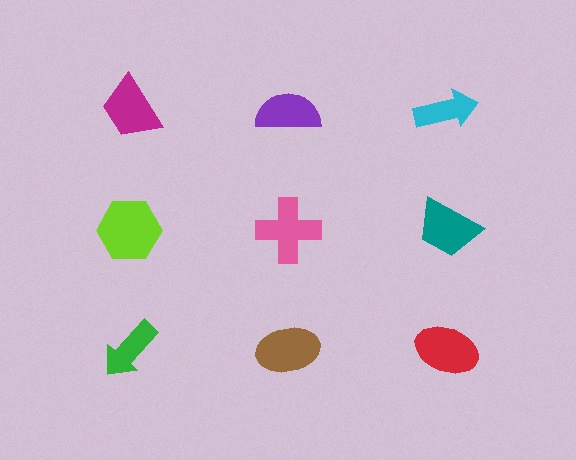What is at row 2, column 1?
A lime hexagon.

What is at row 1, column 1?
A magenta trapezoid.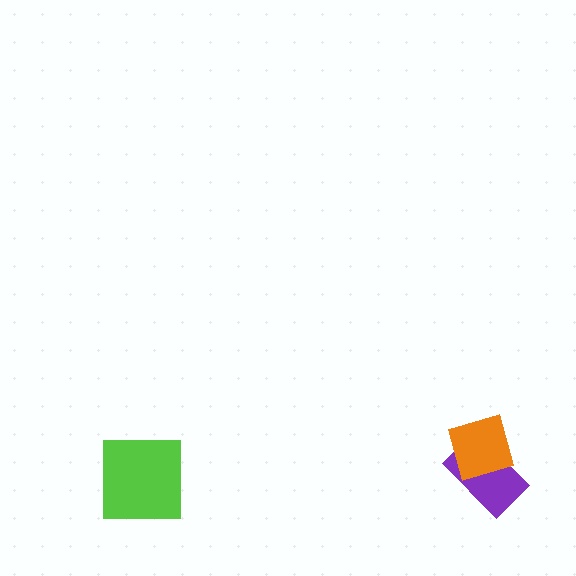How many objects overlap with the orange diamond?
1 object overlaps with the orange diamond.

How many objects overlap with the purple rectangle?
1 object overlaps with the purple rectangle.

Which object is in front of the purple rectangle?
The orange diamond is in front of the purple rectangle.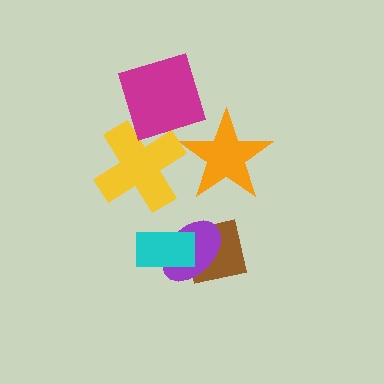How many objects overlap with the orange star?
1 object overlaps with the orange star.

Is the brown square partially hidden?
Yes, it is partially covered by another shape.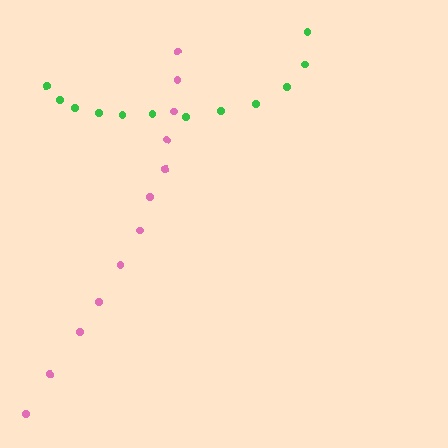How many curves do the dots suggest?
There are 2 distinct paths.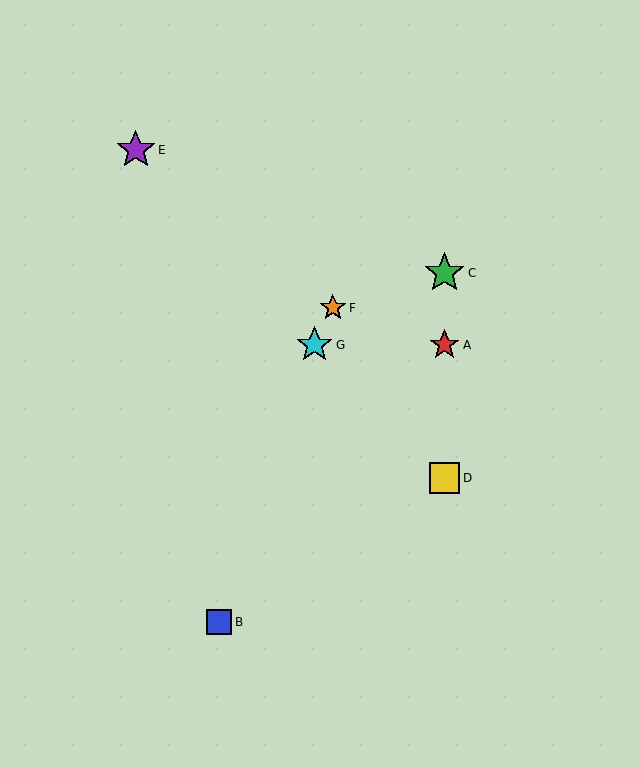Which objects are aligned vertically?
Objects A, C, D are aligned vertically.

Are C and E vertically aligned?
No, C is at x≈445 and E is at x≈136.